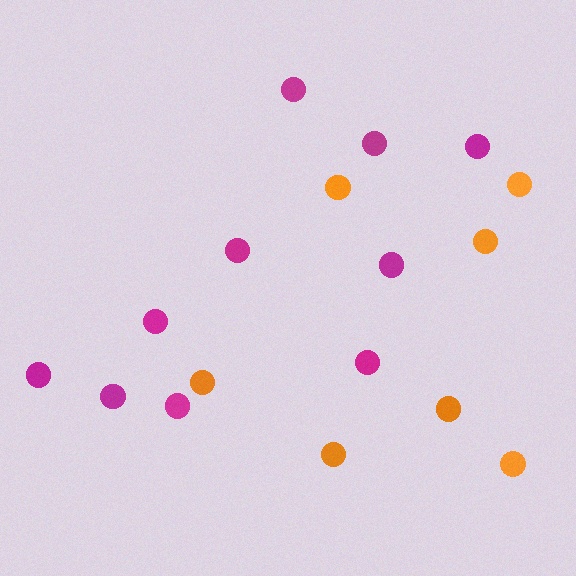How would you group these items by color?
There are 2 groups: one group of orange circles (7) and one group of magenta circles (10).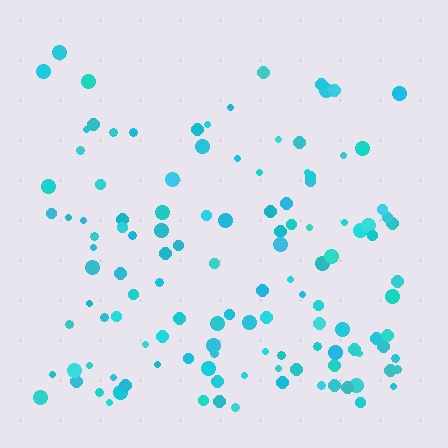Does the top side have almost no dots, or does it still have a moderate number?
Still a moderate number, just noticeably fewer than the bottom.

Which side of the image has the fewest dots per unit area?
The top.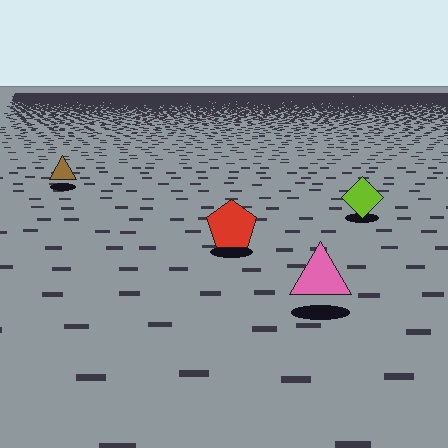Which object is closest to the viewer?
The pink triangle is closest. The texture marks near it are larger and more spread out.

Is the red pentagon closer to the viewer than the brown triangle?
Yes. The red pentagon is closer — you can tell from the texture gradient: the ground texture is coarser near it.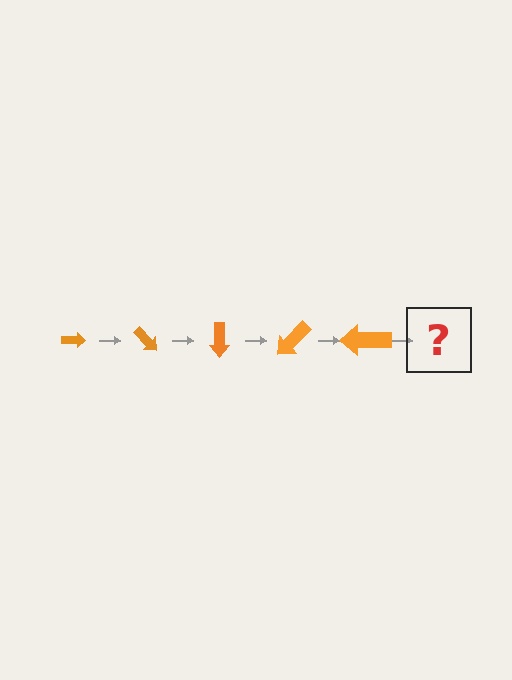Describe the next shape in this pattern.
It should be an arrow, larger than the previous one and rotated 225 degrees from the start.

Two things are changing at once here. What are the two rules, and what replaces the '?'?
The two rules are that the arrow grows larger each step and it rotates 45 degrees each step. The '?' should be an arrow, larger than the previous one and rotated 225 degrees from the start.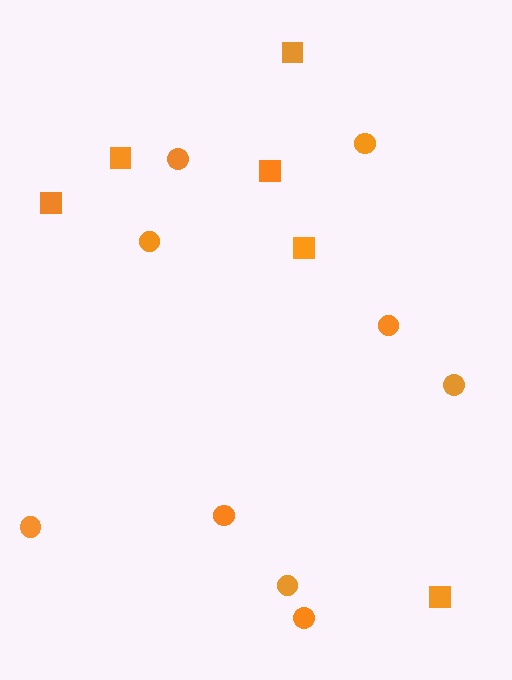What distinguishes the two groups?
There are 2 groups: one group of circles (9) and one group of squares (6).